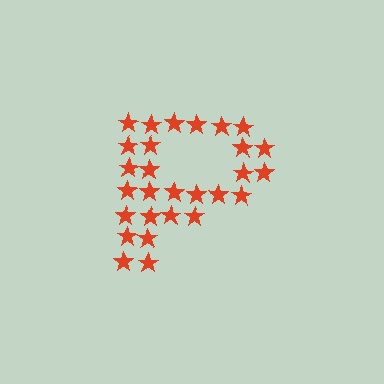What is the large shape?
The large shape is the letter P.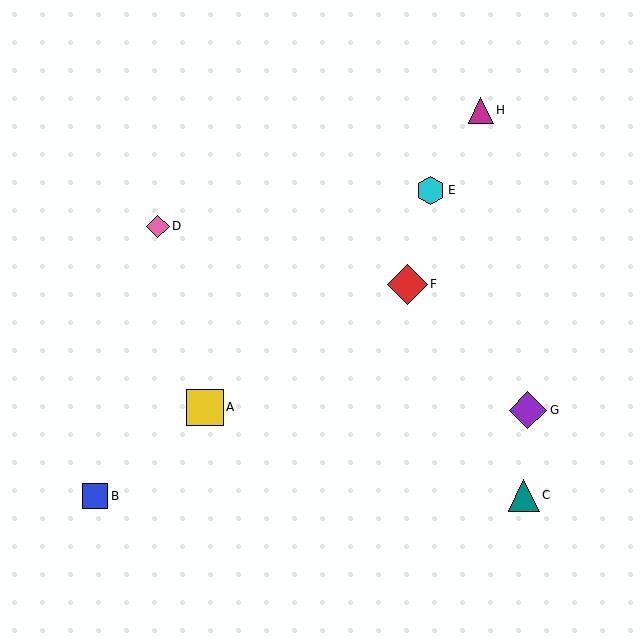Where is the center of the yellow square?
The center of the yellow square is at (205, 407).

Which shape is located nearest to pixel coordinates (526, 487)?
The teal triangle (labeled C) at (524, 495) is nearest to that location.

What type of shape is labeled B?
Shape B is a blue square.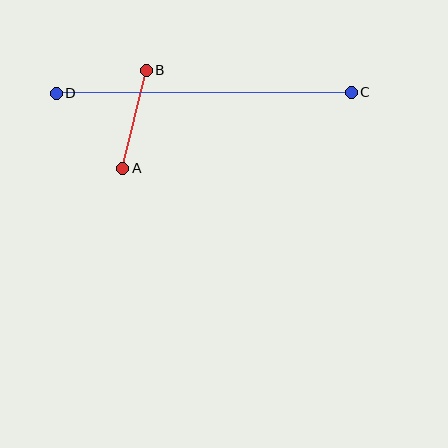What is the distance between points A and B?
The distance is approximately 101 pixels.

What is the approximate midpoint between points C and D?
The midpoint is at approximately (204, 93) pixels.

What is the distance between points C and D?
The distance is approximately 295 pixels.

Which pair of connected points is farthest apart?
Points C and D are farthest apart.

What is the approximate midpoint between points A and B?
The midpoint is at approximately (134, 119) pixels.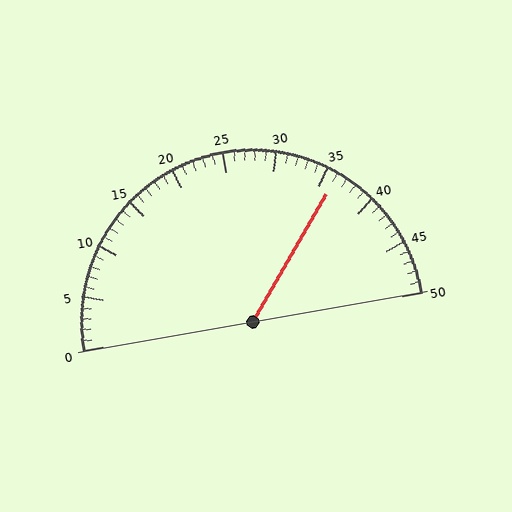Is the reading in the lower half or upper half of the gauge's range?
The reading is in the upper half of the range (0 to 50).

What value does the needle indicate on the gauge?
The needle indicates approximately 36.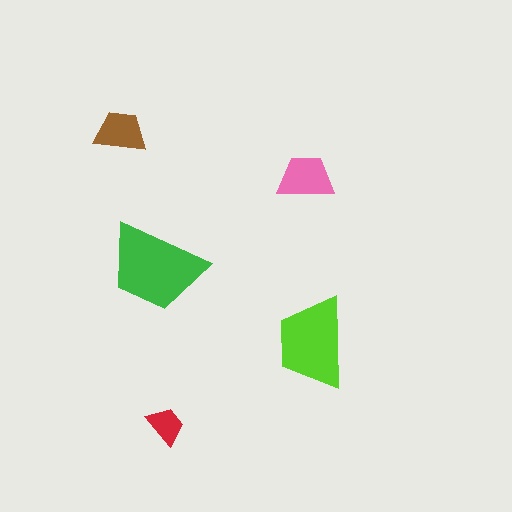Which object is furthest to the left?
The brown trapezoid is leftmost.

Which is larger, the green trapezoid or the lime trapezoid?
The green one.